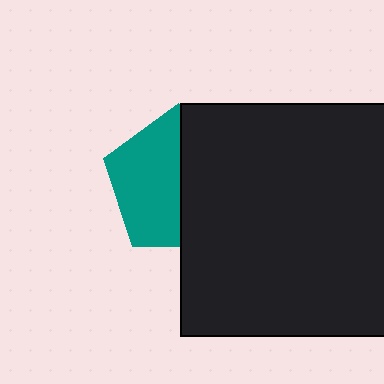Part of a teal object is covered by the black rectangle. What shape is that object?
It is a pentagon.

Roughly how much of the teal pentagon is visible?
About half of it is visible (roughly 51%).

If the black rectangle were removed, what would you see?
You would see the complete teal pentagon.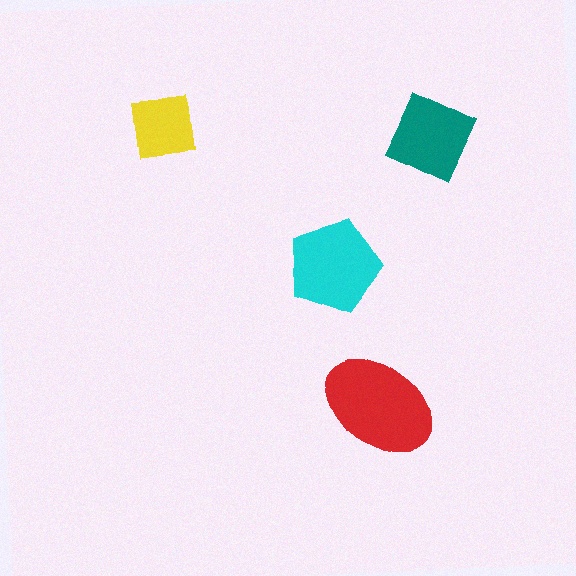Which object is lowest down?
The red ellipse is bottommost.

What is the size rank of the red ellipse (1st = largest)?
1st.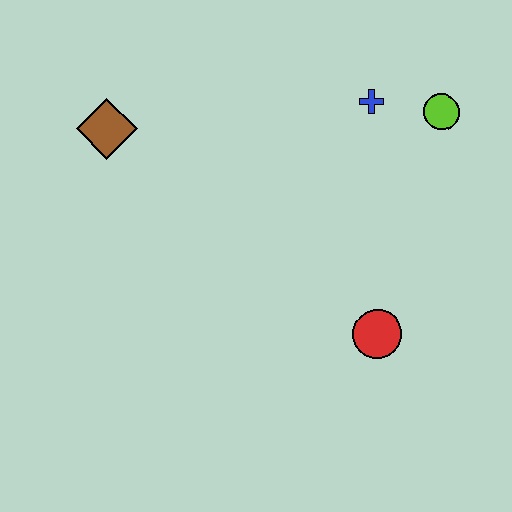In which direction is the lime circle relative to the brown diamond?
The lime circle is to the right of the brown diamond.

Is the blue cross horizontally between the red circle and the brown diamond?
Yes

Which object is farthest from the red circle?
The brown diamond is farthest from the red circle.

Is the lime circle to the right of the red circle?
Yes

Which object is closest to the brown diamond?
The blue cross is closest to the brown diamond.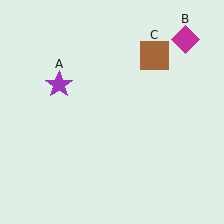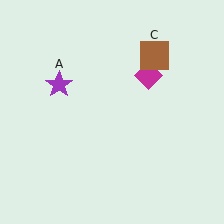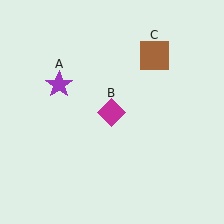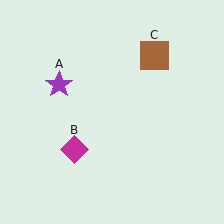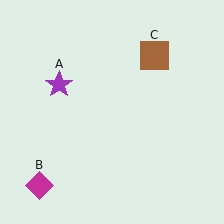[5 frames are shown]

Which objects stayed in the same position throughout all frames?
Purple star (object A) and brown square (object C) remained stationary.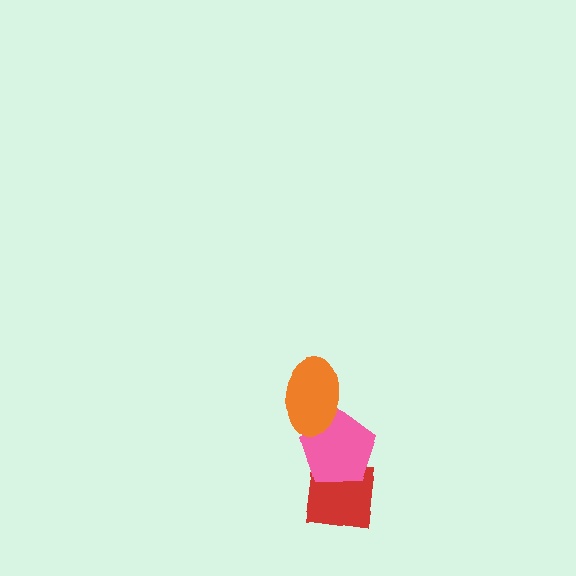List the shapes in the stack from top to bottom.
From top to bottom: the orange ellipse, the pink pentagon, the red square.